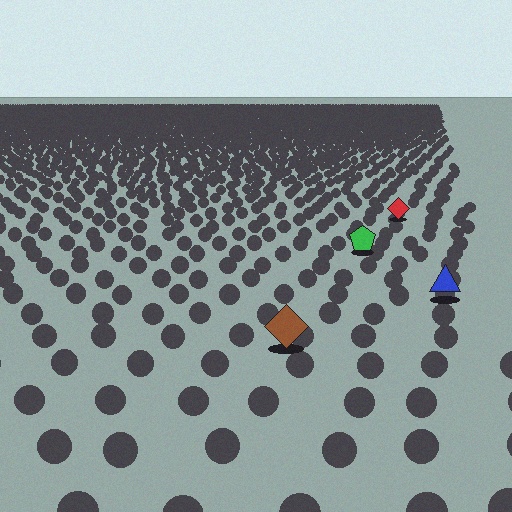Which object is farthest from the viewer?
The red diamond is farthest from the viewer. It appears smaller and the ground texture around it is denser.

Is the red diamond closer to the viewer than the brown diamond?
No. The brown diamond is closer — you can tell from the texture gradient: the ground texture is coarser near it.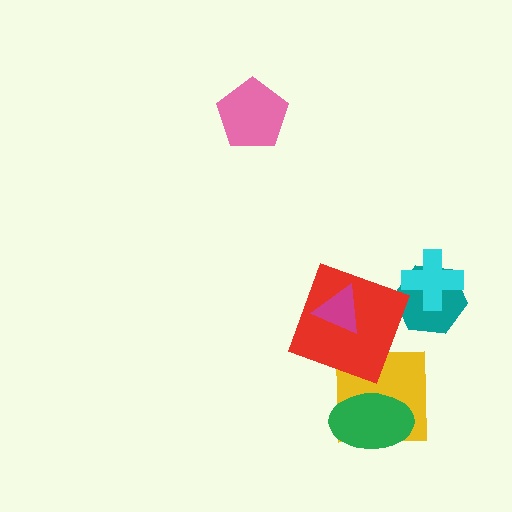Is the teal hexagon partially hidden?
Yes, it is partially covered by another shape.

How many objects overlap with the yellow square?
2 objects overlap with the yellow square.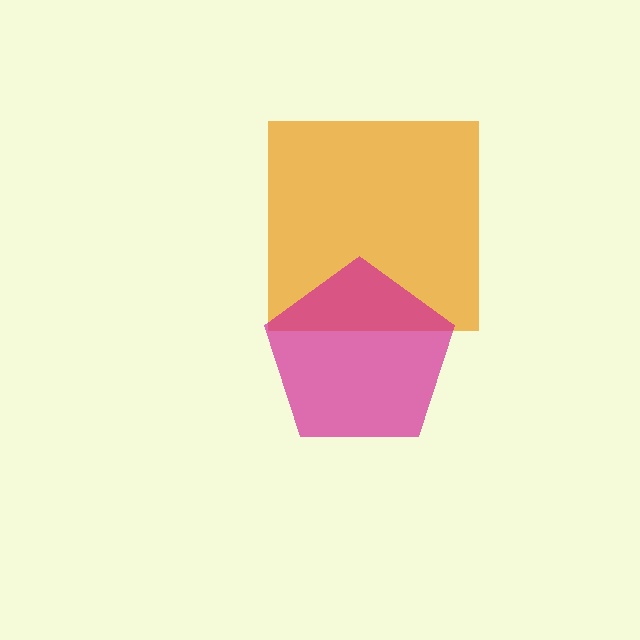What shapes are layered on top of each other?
The layered shapes are: an orange square, a magenta pentagon.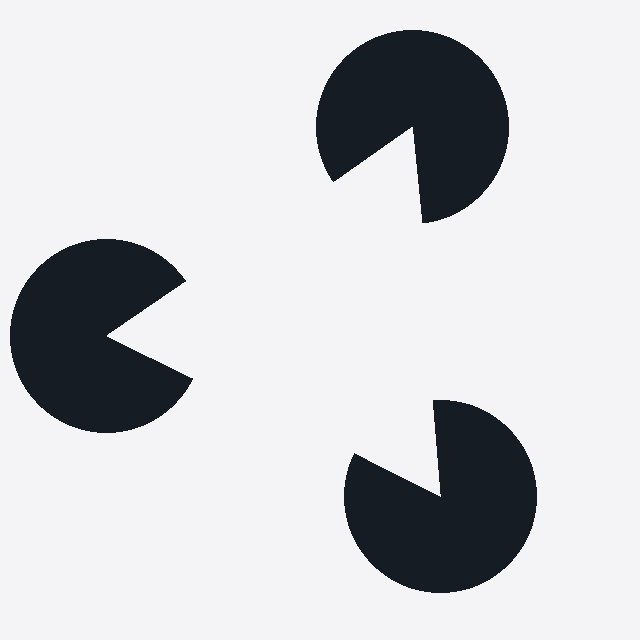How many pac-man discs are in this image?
There are 3 — one at each vertex of the illusory triangle.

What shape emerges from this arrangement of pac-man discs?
An illusory triangle — its edges are inferred from the aligned wedge cuts in the pac-man discs, not physically drawn.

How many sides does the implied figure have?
3 sides.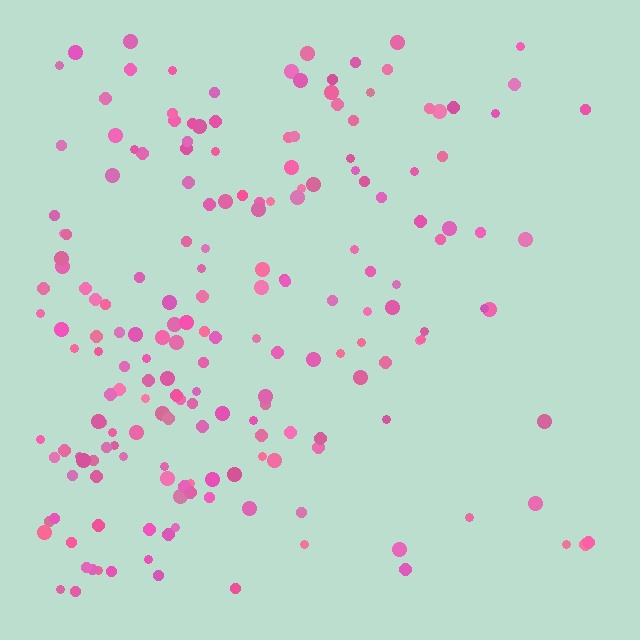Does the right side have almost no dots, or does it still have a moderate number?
Still a moderate number, just noticeably fewer than the left.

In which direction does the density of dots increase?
From right to left, with the left side densest.